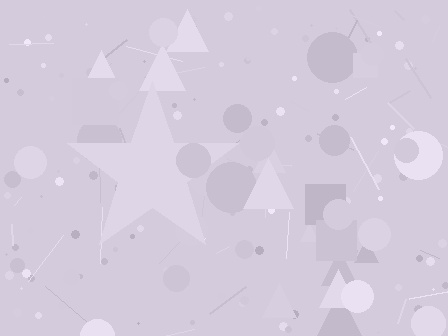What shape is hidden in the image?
A star is hidden in the image.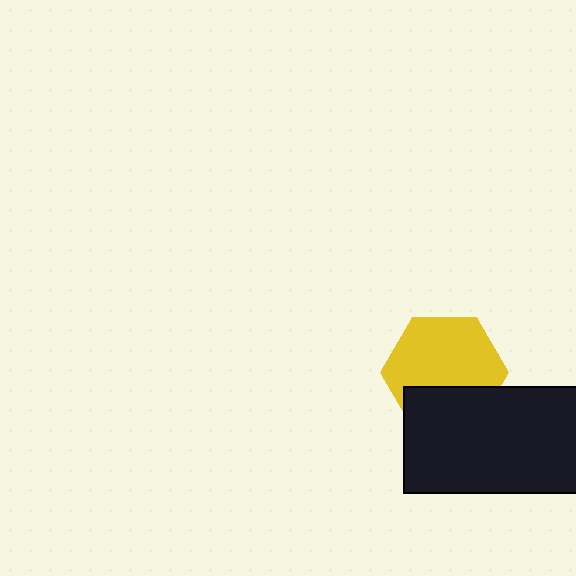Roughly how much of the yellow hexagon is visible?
Most of it is visible (roughly 67%).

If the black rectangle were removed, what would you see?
You would see the complete yellow hexagon.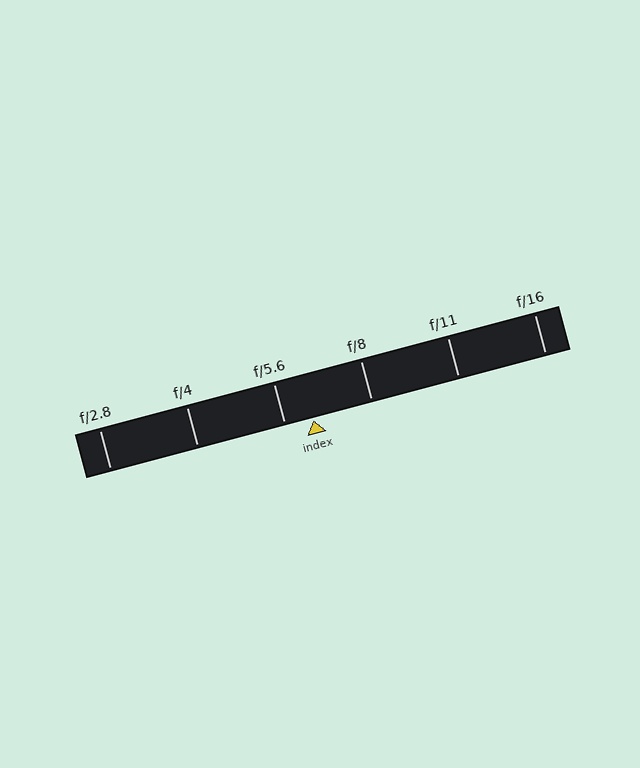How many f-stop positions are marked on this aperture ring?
There are 6 f-stop positions marked.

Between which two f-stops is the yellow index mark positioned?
The index mark is between f/5.6 and f/8.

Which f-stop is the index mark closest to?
The index mark is closest to f/5.6.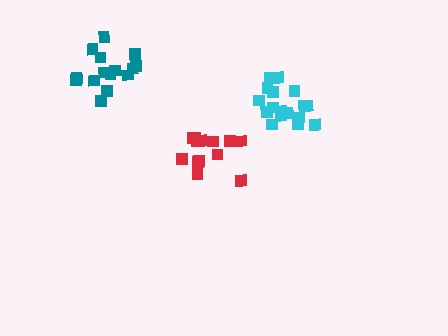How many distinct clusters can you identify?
There are 3 distinct clusters.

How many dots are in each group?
Group 1: 17 dots, Group 2: 15 dots, Group 3: 13 dots (45 total).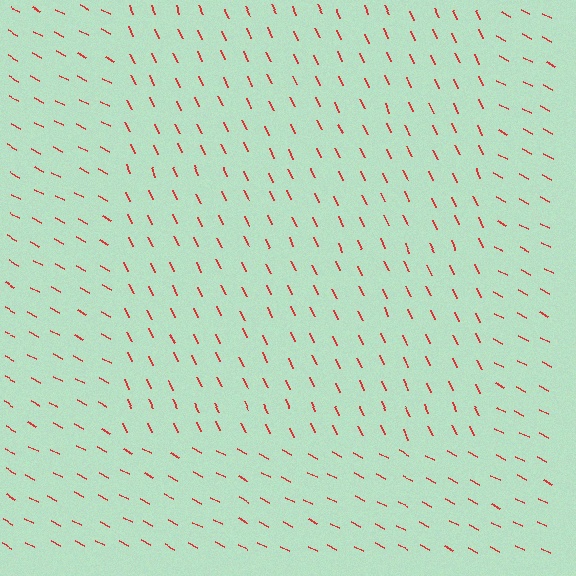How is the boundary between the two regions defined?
The boundary is defined purely by a change in line orientation (approximately 37 degrees difference). All lines are the same color and thickness.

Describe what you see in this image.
The image is filled with small red line segments. A rectangle region in the image has lines oriented differently from the surrounding lines, creating a visible texture boundary.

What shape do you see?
I see a rectangle.